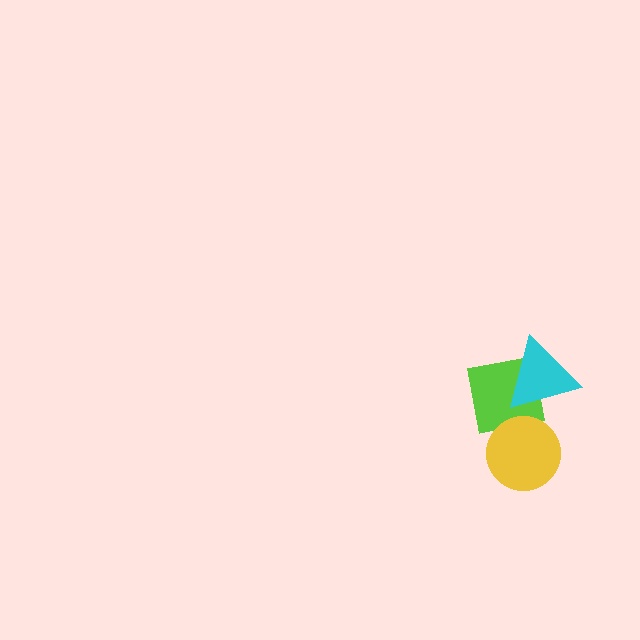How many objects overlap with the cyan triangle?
1 object overlaps with the cyan triangle.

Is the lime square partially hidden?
Yes, it is partially covered by another shape.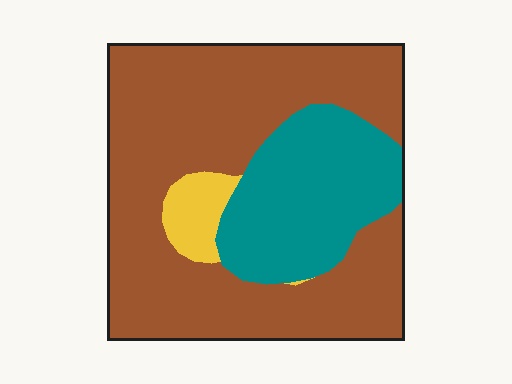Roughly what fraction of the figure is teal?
Teal covers 26% of the figure.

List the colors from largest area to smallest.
From largest to smallest: brown, teal, yellow.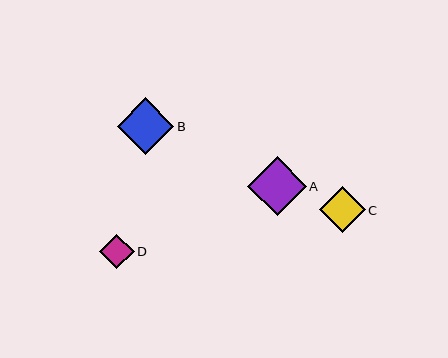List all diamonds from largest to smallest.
From largest to smallest: A, B, C, D.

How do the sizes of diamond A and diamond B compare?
Diamond A and diamond B are approximately the same size.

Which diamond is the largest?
Diamond A is the largest with a size of approximately 58 pixels.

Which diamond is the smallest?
Diamond D is the smallest with a size of approximately 34 pixels.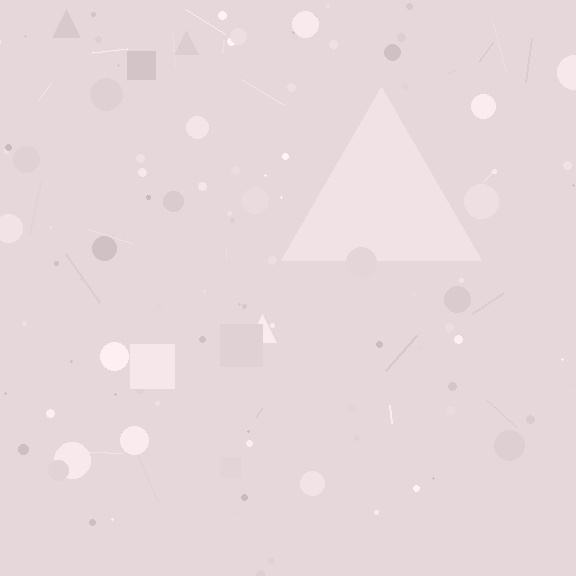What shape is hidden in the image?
A triangle is hidden in the image.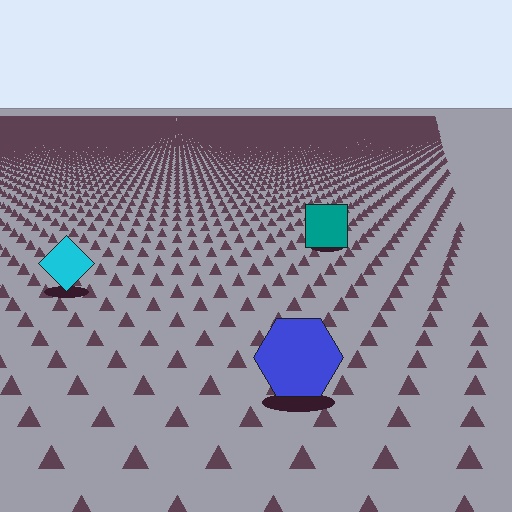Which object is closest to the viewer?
The blue hexagon is closest. The texture marks near it are larger and more spread out.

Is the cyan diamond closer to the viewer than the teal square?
Yes. The cyan diamond is closer — you can tell from the texture gradient: the ground texture is coarser near it.